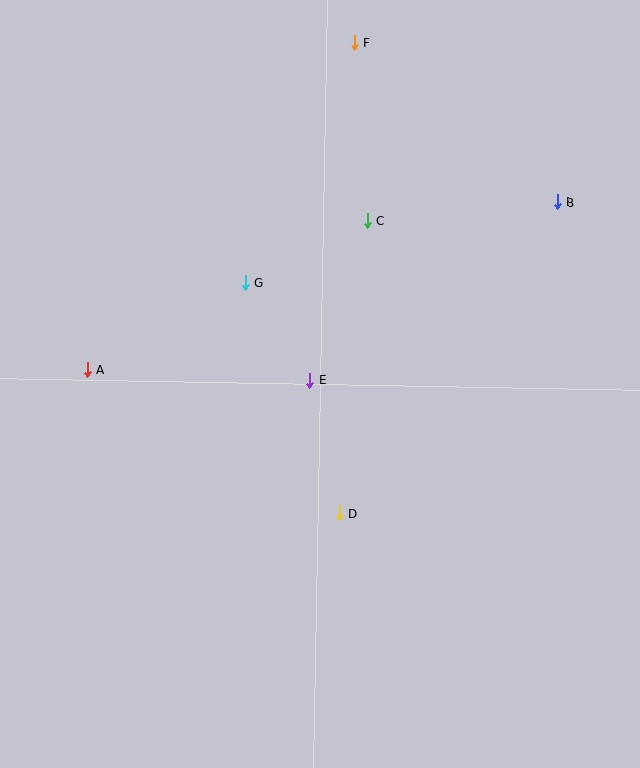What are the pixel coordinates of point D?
Point D is at (339, 513).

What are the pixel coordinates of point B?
Point B is at (557, 202).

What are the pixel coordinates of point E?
Point E is at (310, 380).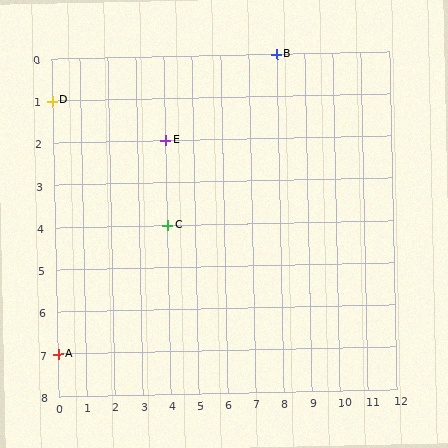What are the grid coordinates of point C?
Point C is at grid coordinates (4, 4).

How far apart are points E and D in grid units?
Points E and D are 4 columns and 1 row apart (about 4.1 grid units diagonally).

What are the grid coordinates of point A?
Point A is at grid coordinates (0, 7).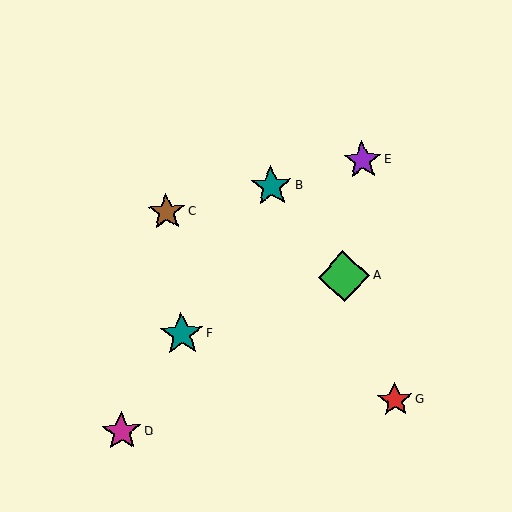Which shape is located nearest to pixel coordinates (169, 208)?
The brown star (labeled C) at (166, 212) is nearest to that location.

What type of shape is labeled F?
Shape F is a teal star.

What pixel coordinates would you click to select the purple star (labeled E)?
Click at (362, 160) to select the purple star E.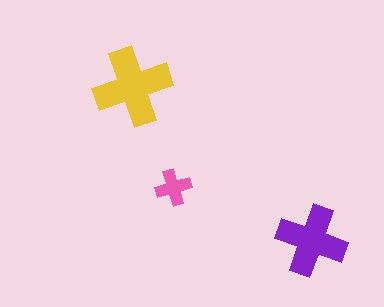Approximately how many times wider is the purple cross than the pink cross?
About 2 times wider.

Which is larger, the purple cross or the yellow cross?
The yellow one.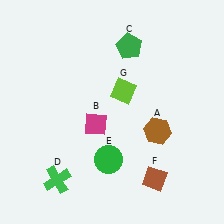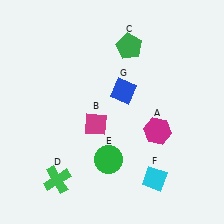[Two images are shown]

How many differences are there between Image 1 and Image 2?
There are 3 differences between the two images.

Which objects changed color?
A changed from brown to magenta. F changed from brown to cyan. G changed from lime to blue.